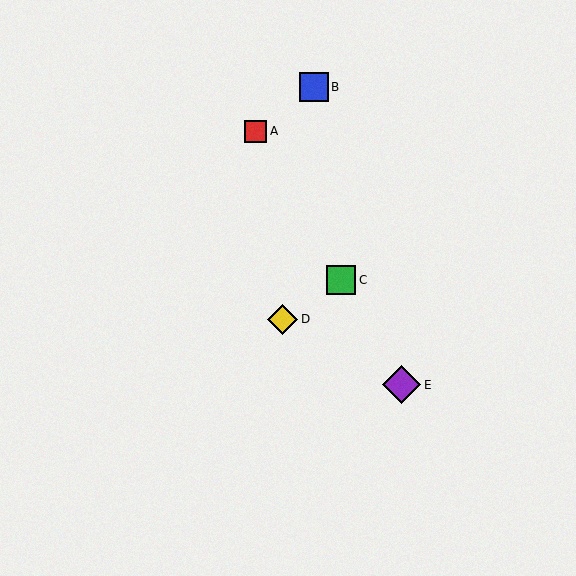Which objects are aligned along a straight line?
Objects A, C, E are aligned along a straight line.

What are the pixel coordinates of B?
Object B is at (314, 87).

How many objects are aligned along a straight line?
3 objects (A, C, E) are aligned along a straight line.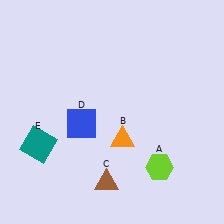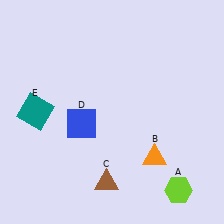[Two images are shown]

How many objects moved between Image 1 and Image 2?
3 objects moved between the two images.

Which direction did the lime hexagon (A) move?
The lime hexagon (A) moved down.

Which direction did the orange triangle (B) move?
The orange triangle (B) moved right.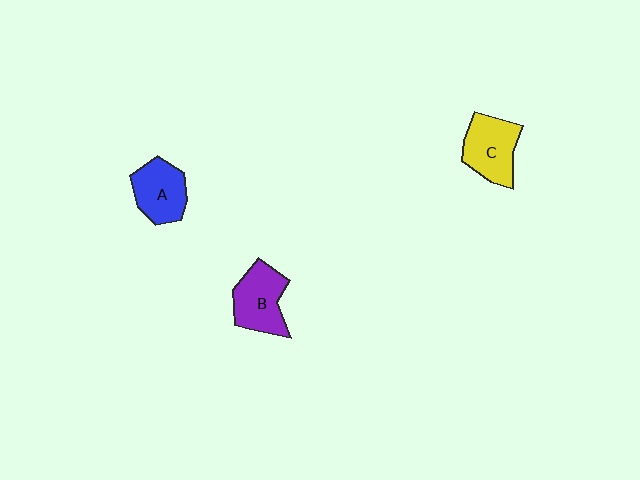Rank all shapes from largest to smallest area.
From largest to smallest: C (yellow), B (purple), A (blue).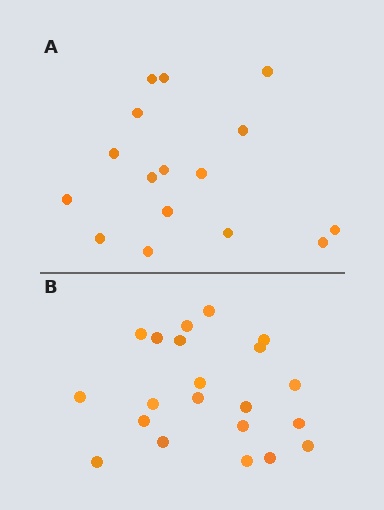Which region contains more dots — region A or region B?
Region B (the bottom region) has more dots.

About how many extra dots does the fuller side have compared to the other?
Region B has about 5 more dots than region A.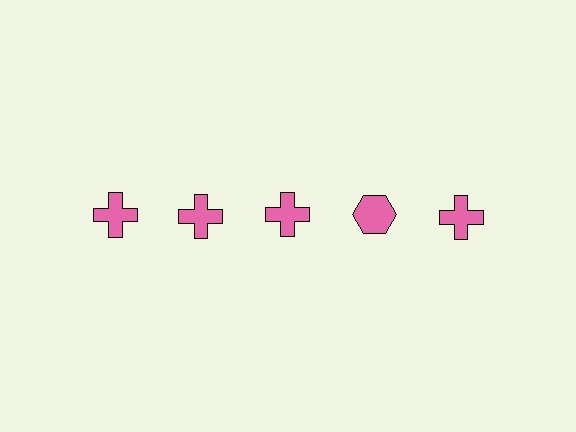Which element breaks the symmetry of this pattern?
The pink hexagon in the top row, second from right column breaks the symmetry. All other shapes are pink crosses.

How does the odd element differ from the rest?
It has a different shape: hexagon instead of cross.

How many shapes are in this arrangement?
There are 5 shapes arranged in a grid pattern.